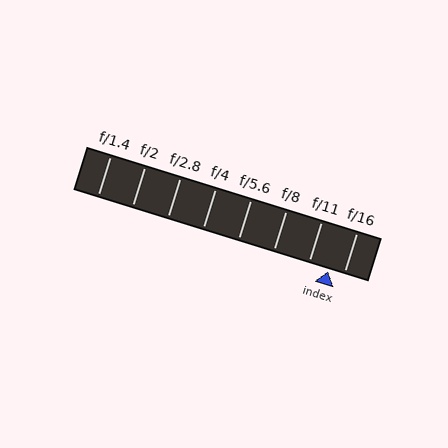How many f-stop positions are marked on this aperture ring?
There are 8 f-stop positions marked.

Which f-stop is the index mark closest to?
The index mark is closest to f/16.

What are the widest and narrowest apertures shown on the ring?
The widest aperture shown is f/1.4 and the narrowest is f/16.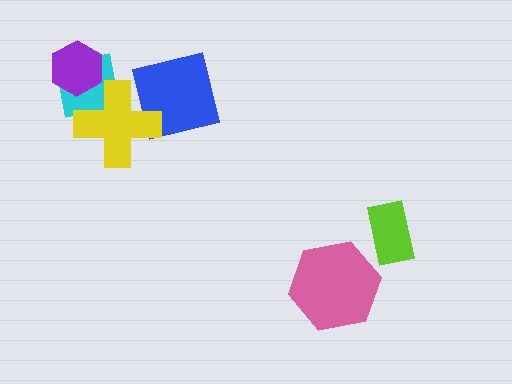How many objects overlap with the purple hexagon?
1 object overlaps with the purple hexagon.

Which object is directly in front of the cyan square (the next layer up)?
The purple hexagon is directly in front of the cyan square.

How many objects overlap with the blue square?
1 object overlaps with the blue square.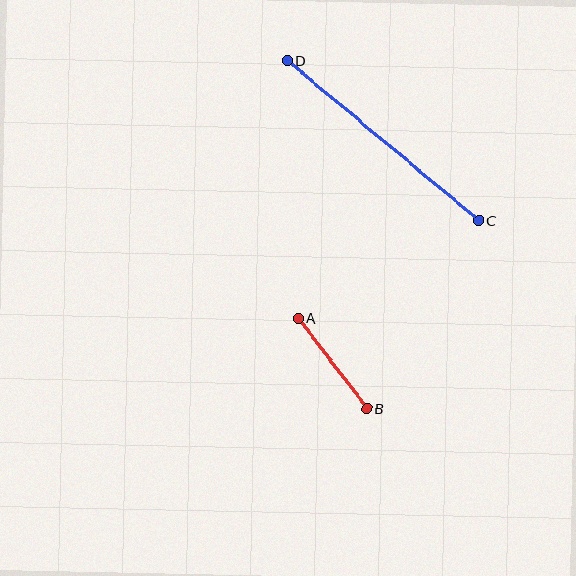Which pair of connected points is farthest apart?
Points C and D are farthest apart.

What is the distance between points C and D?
The distance is approximately 250 pixels.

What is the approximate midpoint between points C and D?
The midpoint is at approximately (383, 141) pixels.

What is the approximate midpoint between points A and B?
The midpoint is at approximately (333, 363) pixels.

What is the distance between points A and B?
The distance is approximately 113 pixels.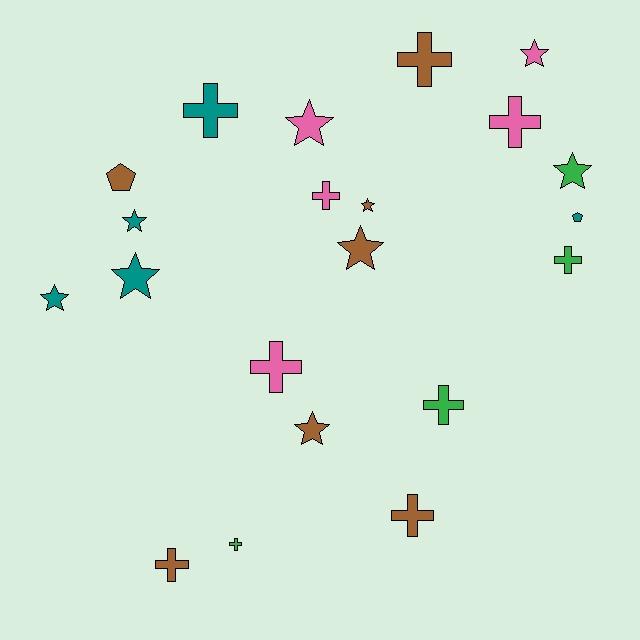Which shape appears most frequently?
Cross, with 10 objects.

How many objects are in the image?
There are 21 objects.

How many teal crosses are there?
There is 1 teal cross.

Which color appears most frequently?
Brown, with 7 objects.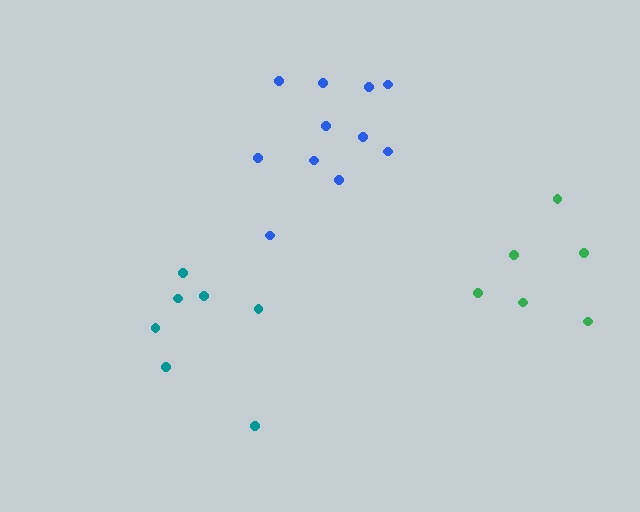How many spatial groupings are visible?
There are 3 spatial groupings.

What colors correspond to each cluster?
The clusters are colored: blue, teal, green.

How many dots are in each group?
Group 1: 11 dots, Group 2: 7 dots, Group 3: 6 dots (24 total).